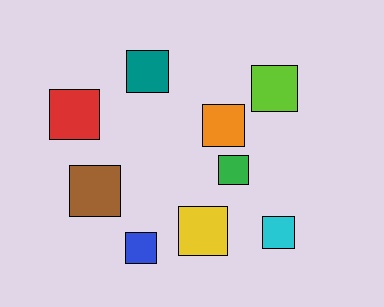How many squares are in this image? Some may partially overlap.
There are 9 squares.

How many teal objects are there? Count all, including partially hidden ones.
There is 1 teal object.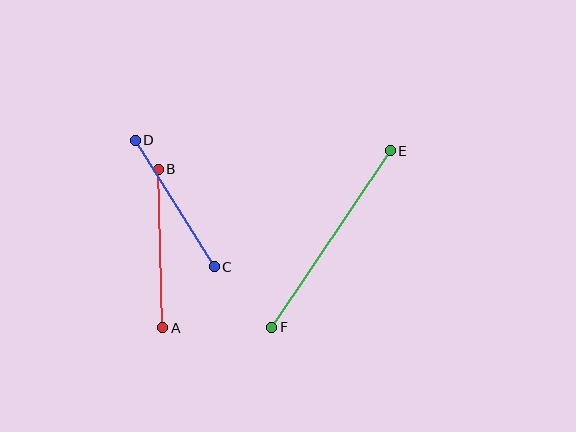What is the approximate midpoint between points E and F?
The midpoint is at approximately (331, 239) pixels.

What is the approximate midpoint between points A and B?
The midpoint is at approximately (160, 248) pixels.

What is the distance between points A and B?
The distance is approximately 159 pixels.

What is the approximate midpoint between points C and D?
The midpoint is at approximately (175, 204) pixels.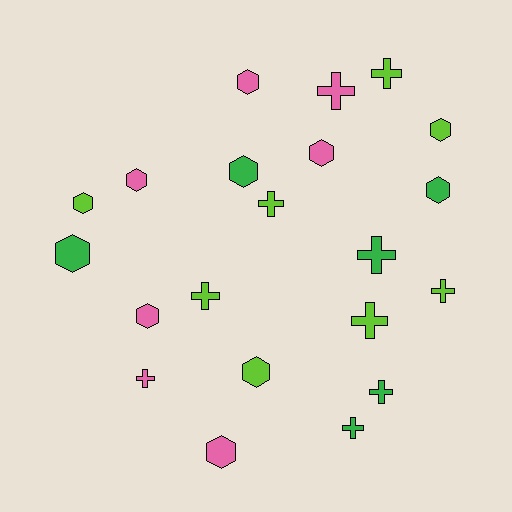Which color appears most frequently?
Lime, with 8 objects.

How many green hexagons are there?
There are 3 green hexagons.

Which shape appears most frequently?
Hexagon, with 11 objects.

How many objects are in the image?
There are 21 objects.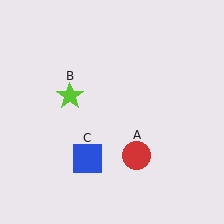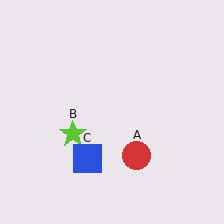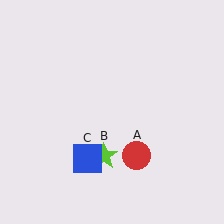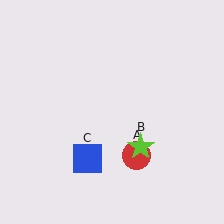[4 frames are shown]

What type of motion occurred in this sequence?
The lime star (object B) rotated counterclockwise around the center of the scene.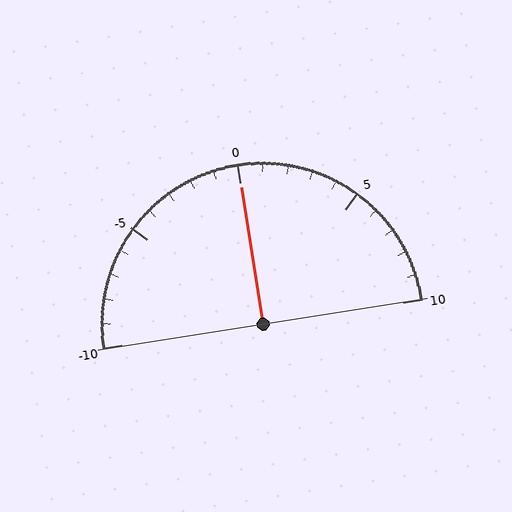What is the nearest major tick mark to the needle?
The nearest major tick mark is 0.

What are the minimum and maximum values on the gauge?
The gauge ranges from -10 to 10.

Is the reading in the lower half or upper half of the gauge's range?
The reading is in the upper half of the range (-10 to 10).